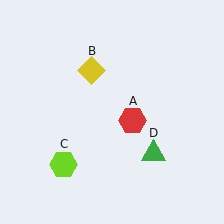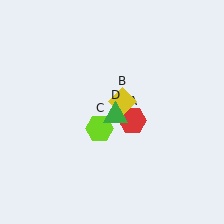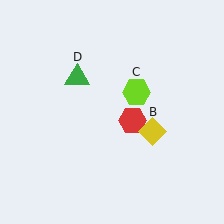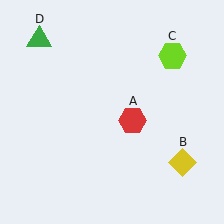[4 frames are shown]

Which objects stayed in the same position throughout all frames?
Red hexagon (object A) remained stationary.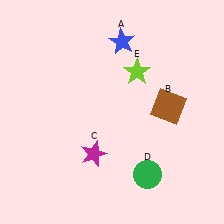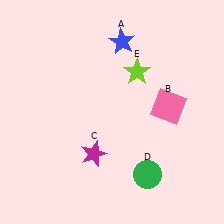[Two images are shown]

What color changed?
The square (B) changed from brown in Image 1 to pink in Image 2.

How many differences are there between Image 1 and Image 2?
There is 1 difference between the two images.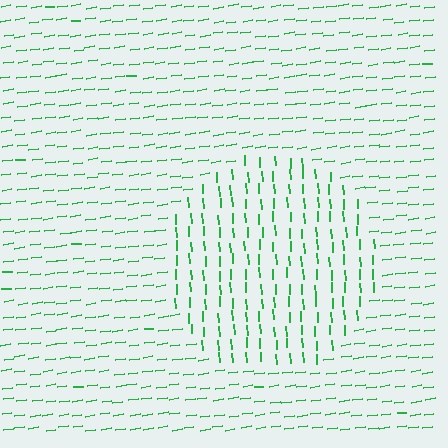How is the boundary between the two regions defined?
The boundary is defined purely by a change in line orientation (approximately 85 degrees difference). All lines are the same color and thickness.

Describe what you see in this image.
The image is filled with small green line segments. A circle region in the image has lines oriented differently from the surrounding lines, creating a visible texture boundary.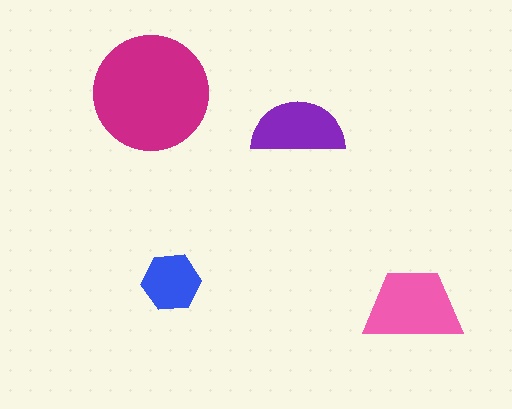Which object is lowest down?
The pink trapezoid is bottommost.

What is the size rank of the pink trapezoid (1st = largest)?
2nd.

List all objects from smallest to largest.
The blue hexagon, the purple semicircle, the pink trapezoid, the magenta circle.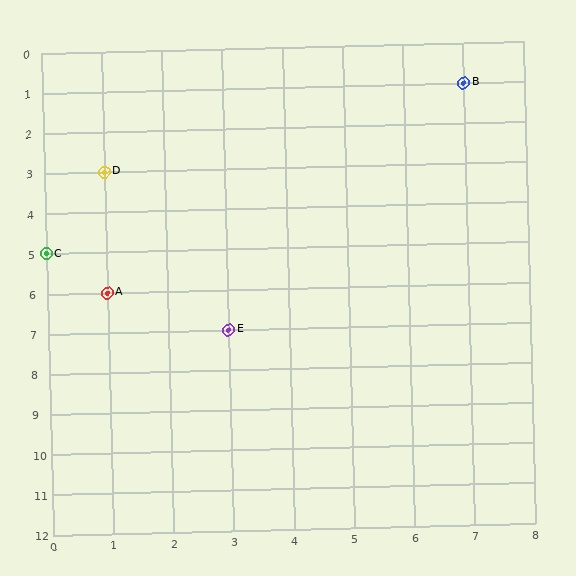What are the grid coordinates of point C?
Point C is at grid coordinates (0, 5).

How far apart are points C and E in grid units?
Points C and E are 3 columns and 2 rows apart (about 3.6 grid units diagonally).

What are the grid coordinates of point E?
Point E is at grid coordinates (3, 7).